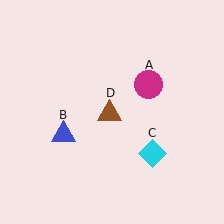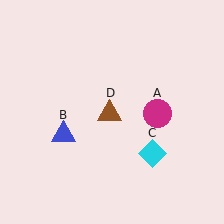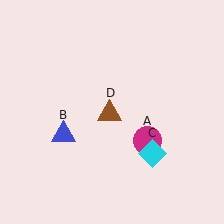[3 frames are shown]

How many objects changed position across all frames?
1 object changed position: magenta circle (object A).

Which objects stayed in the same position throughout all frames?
Blue triangle (object B) and cyan diamond (object C) and brown triangle (object D) remained stationary.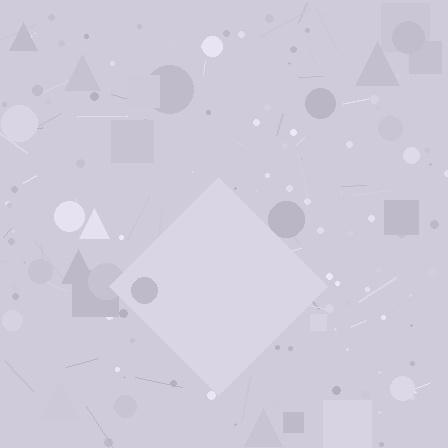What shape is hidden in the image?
A diamond is hidden in the image.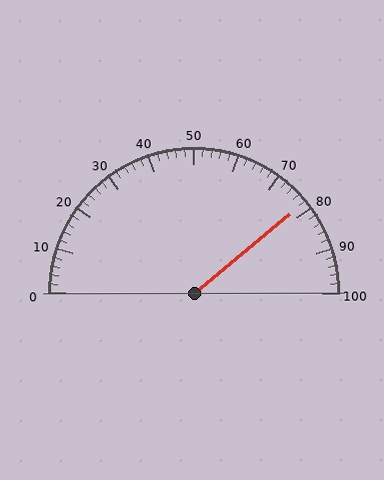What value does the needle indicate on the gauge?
The needle indicates approximately 78.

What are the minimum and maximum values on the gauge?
The gauge ranges from 0 to 100.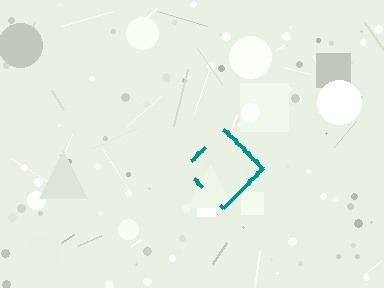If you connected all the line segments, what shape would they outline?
They would outline a diamond.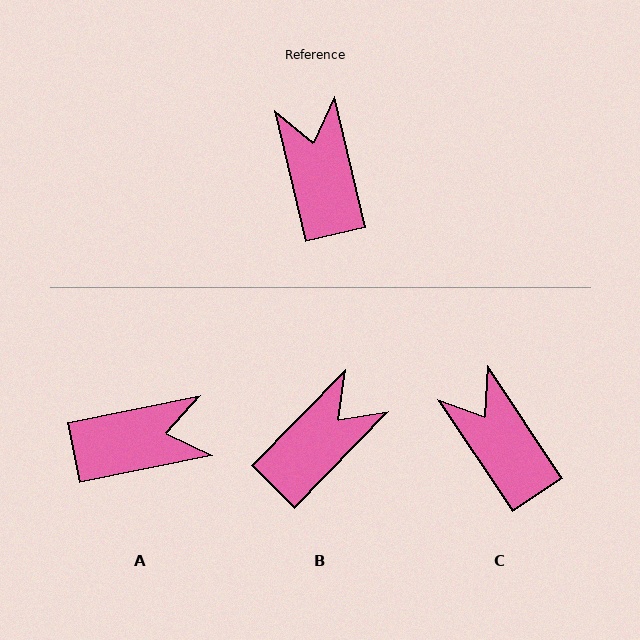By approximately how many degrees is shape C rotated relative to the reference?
Approximately 20 degrees counter-clockwise.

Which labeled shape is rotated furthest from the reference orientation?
A, about 92 degrees away.